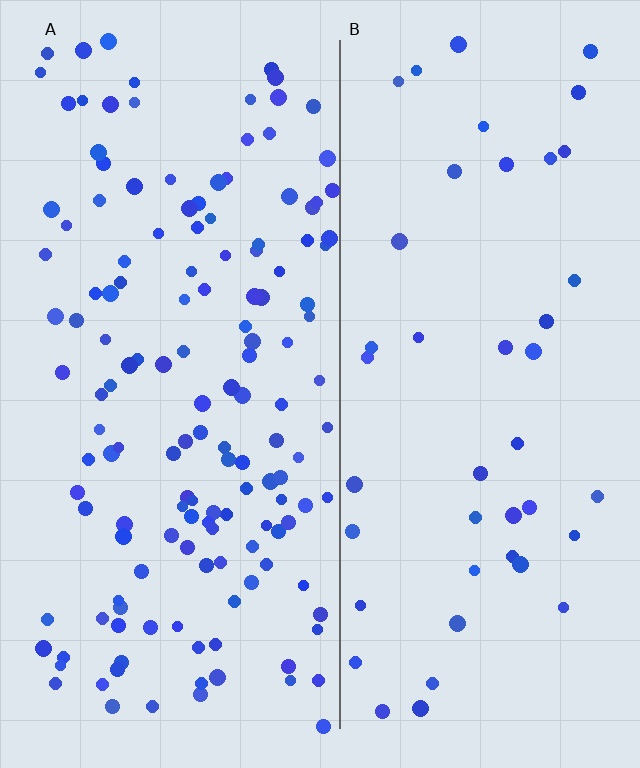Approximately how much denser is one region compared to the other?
Approximately 3.4× — region A over region B.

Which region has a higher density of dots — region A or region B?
A (the left).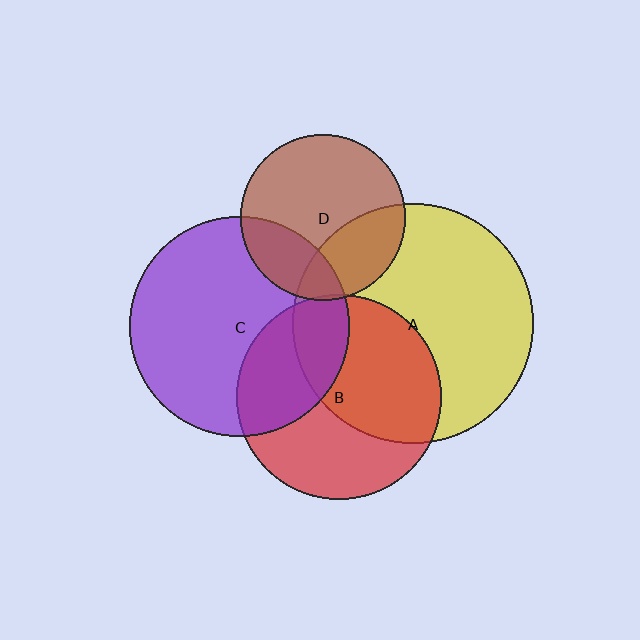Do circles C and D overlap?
Yes.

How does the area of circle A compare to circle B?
Approximately 1.4 times.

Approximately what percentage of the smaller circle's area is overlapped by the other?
Approximately 25%.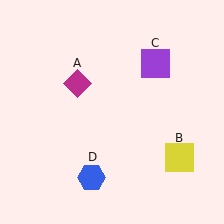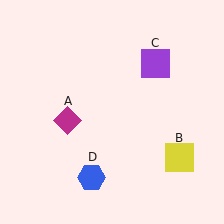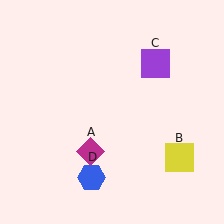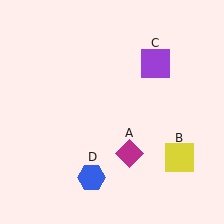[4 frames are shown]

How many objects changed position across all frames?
1 object changed position: magenta diamond (object A).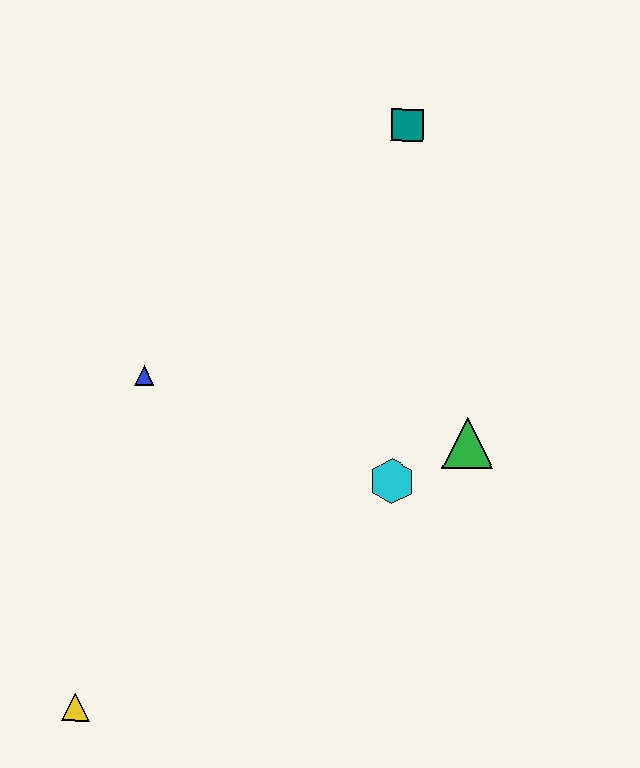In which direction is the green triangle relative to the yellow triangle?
The green triangle is to the right of the yellow triangle.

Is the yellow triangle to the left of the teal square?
Yes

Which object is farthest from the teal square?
The yellow triangle is farthest from the teal square.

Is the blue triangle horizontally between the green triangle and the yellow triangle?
Yes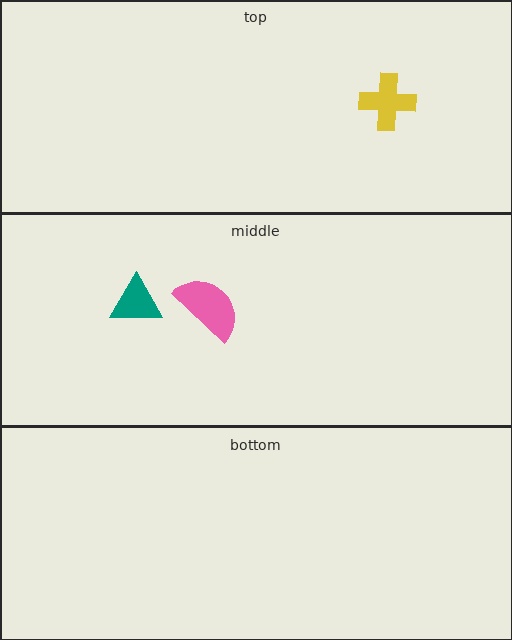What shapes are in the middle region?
The teal triangle, the pink semicircle.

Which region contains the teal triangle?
The middle region.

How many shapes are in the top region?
1.